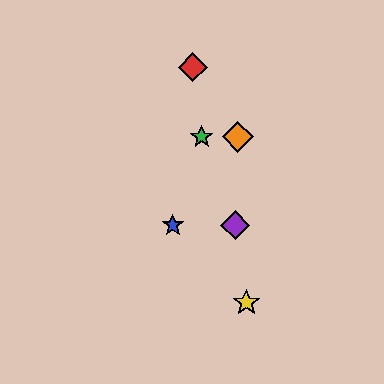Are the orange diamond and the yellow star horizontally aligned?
No, the orange diamond is at y≈137 and the yellow star is at y≈302.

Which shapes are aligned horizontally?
The green star, the orange diamond are aligned horizontally.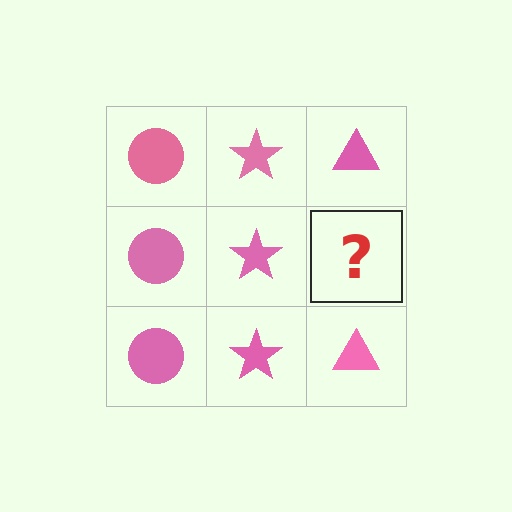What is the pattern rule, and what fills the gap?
The rule is that each column has a consistent shape. The gap should be filled with a pink triangle.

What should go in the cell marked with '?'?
The missing cell should contain a pink triangle.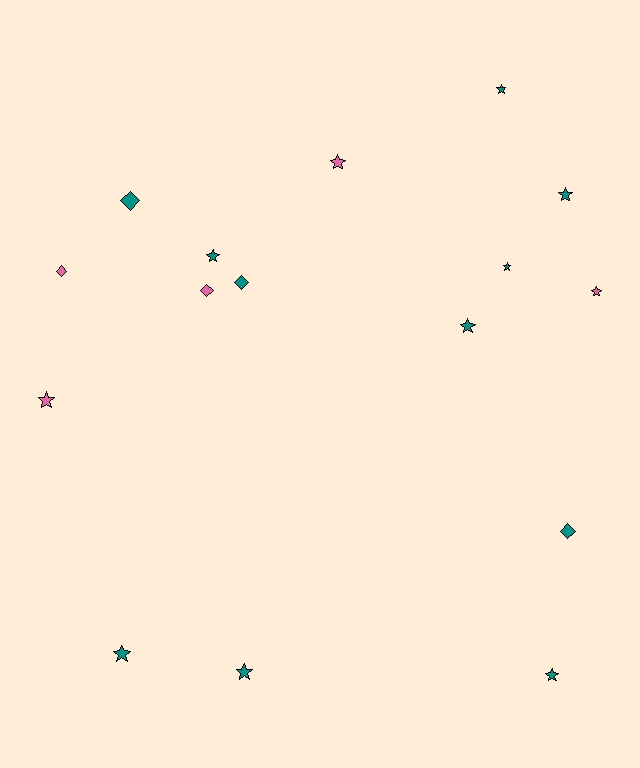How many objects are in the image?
There are 16 objects.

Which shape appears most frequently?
Star, with 11 objects.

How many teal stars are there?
There are 8 teal stars.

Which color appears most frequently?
Teal, with 11 objects.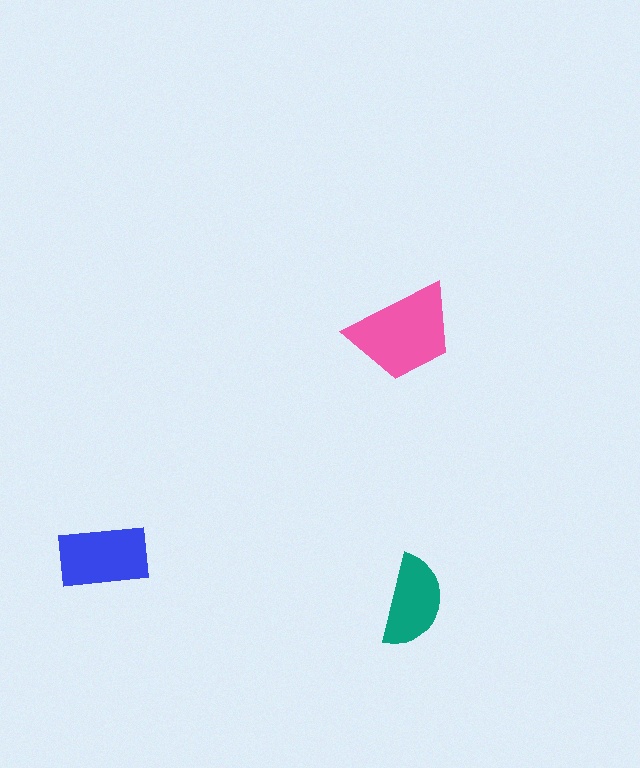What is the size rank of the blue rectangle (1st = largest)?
2nd.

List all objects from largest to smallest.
The pink trapezoid, the blue rectangle, the teal semicircle.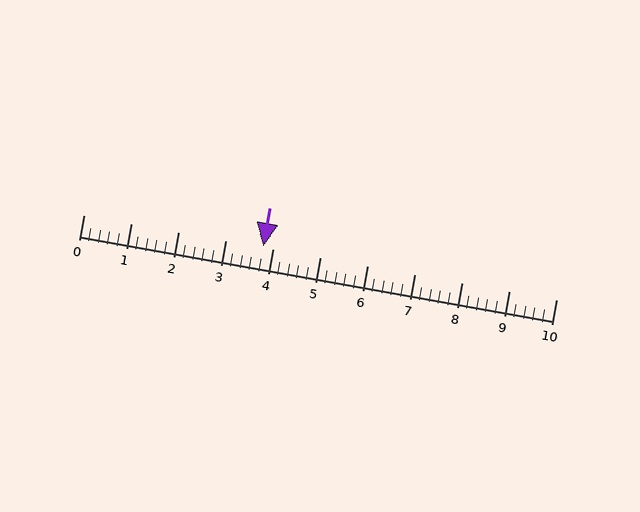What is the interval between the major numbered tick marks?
The major tick marks are spaced 1 units apart.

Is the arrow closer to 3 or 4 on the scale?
The arrow is closer to 4.